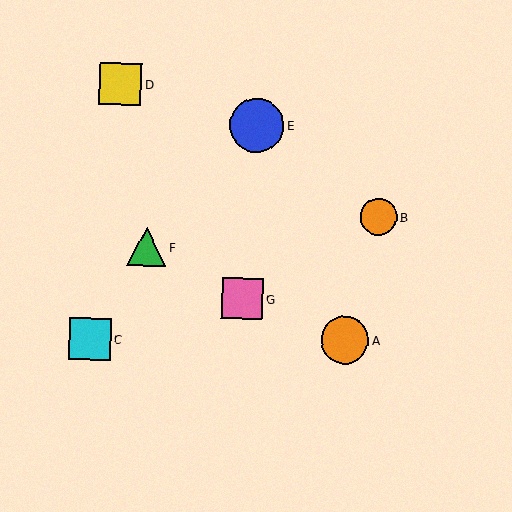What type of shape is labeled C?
Shape C is a cyan square.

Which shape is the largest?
The blue circle (labeled E) is the largest.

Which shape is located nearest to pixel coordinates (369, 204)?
The orange circle (labeled B) at (379, 217) is nearest to that location.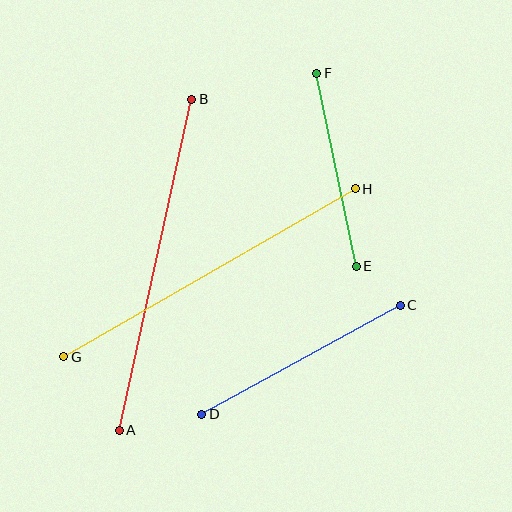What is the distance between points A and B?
The distance is approximately 339 pixels.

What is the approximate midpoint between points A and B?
The midpoint is at approximately (155, 265) pixels.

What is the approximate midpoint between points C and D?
The midpoint is at approximately (301, 360) pixels.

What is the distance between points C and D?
The distance is approximately 227 pixels.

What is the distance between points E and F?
The distance is approximately 197 pixels.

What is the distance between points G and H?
The distance is approximately 337 pixels.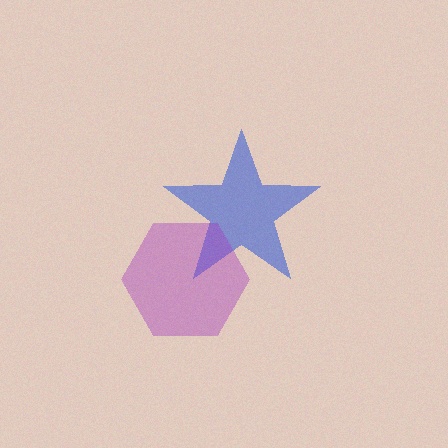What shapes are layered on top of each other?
The layered shapes are: a blue star, a purple hexagon.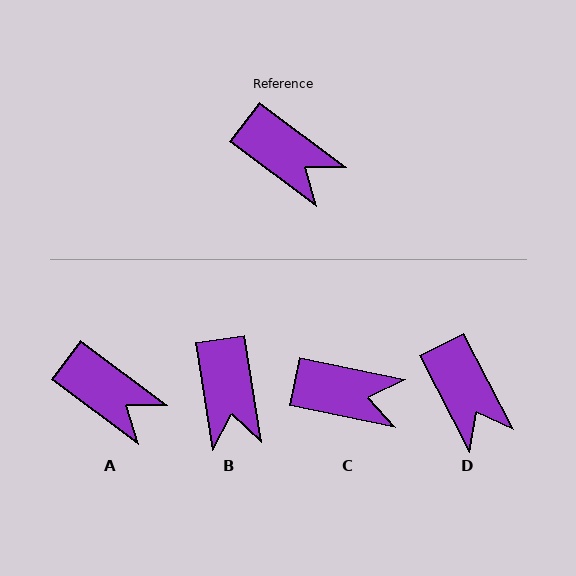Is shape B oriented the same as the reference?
No, it is off by about 44 degrees.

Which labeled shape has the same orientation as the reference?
A.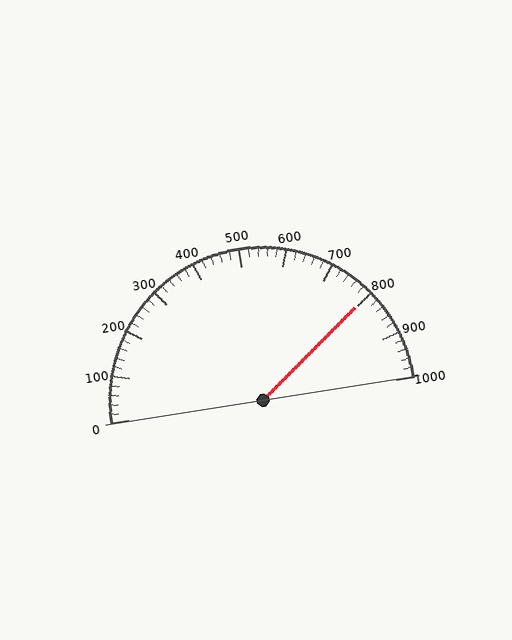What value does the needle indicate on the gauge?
The needle indicates approximately 800.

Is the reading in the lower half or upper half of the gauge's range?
The reading is in the upper half of the range (0 to 1000).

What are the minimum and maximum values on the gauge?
The gauge ranges from 0 to 1000.